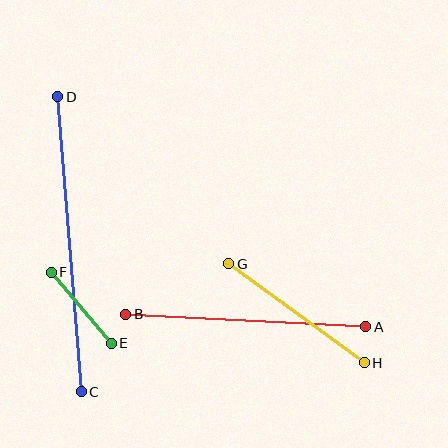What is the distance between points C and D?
The distance is approximately 296 pixels.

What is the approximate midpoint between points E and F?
The midpoint is at approximately (81, 308) pixels.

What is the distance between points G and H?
The distance is approximately 168 pixels.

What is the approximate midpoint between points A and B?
The midpoint is at approximately (246, 321) pixels.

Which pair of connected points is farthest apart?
Points C and D are farthest apart.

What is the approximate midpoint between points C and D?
The midpoint is at approximately (70, 244) pixels.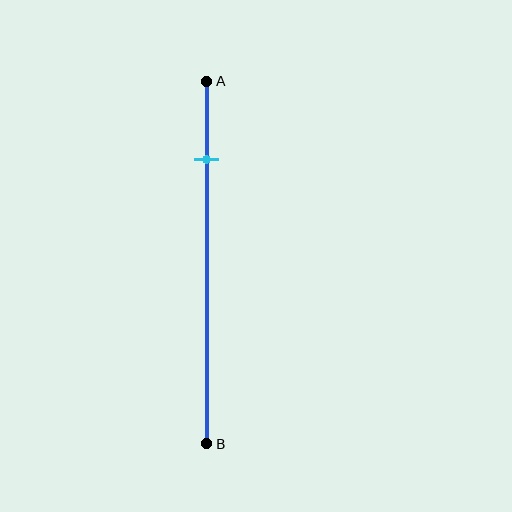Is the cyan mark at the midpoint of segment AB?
No, the mark is at about 20% from A, not at the 50% midpoint.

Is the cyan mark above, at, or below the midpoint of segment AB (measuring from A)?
The cyan mark is above the midpoint of segment AB.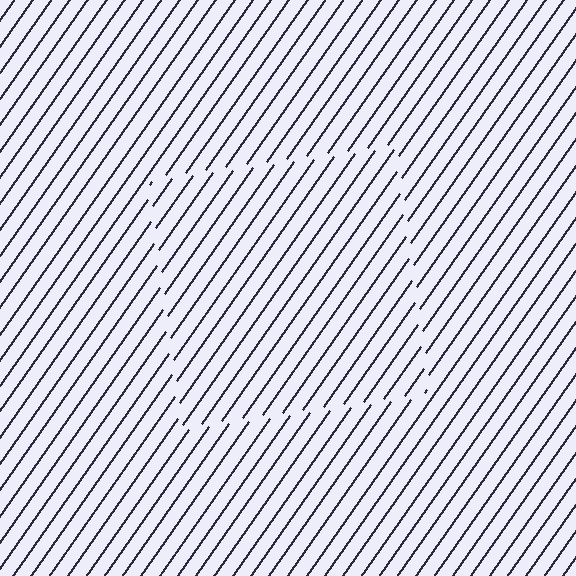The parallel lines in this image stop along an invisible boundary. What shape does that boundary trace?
An illusory square. The interior of the shape contains the same grating, shifted by half a period — the contour is defined by the phase discontinuity where line-ends from the inner and outer gratings abut.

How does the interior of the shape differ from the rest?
The interior of the shape contains the same grating, shifted by half a period — the contour is defined by the phase discontinuity where line-ends from the inner and outer gratings abut.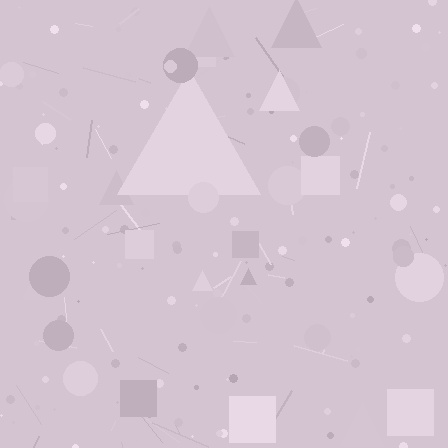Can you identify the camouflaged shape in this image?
The camouflaged shape is a triangle.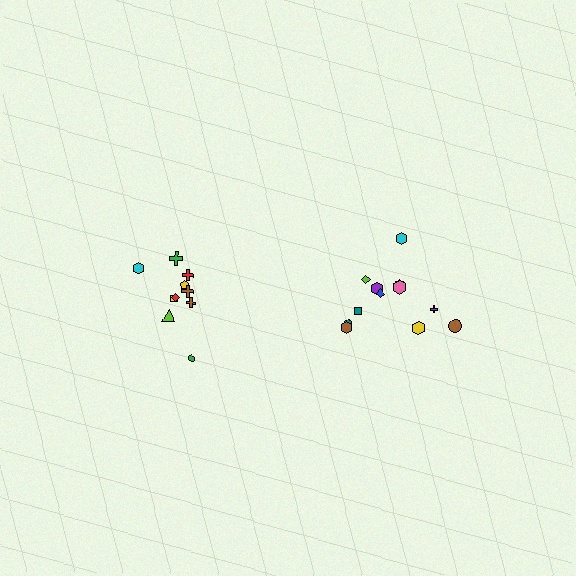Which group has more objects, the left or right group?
The right group.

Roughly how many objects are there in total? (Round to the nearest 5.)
Roughly 20 objects in total.